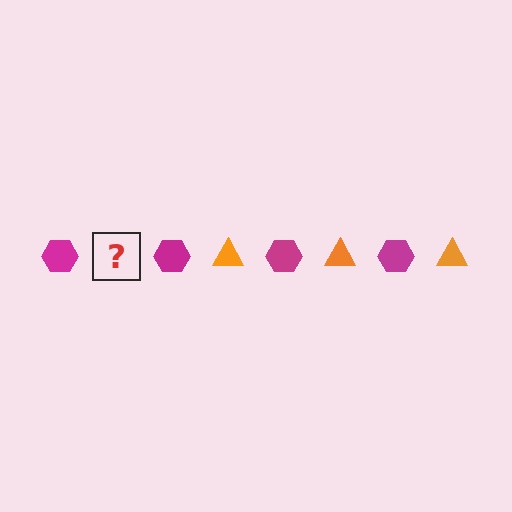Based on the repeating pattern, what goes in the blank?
The blank should be an orange triangle.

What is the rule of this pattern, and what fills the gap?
The rule is that the pattern alternates between magenta hexagon and orange triangle. The gap should be filled with an orange triangle.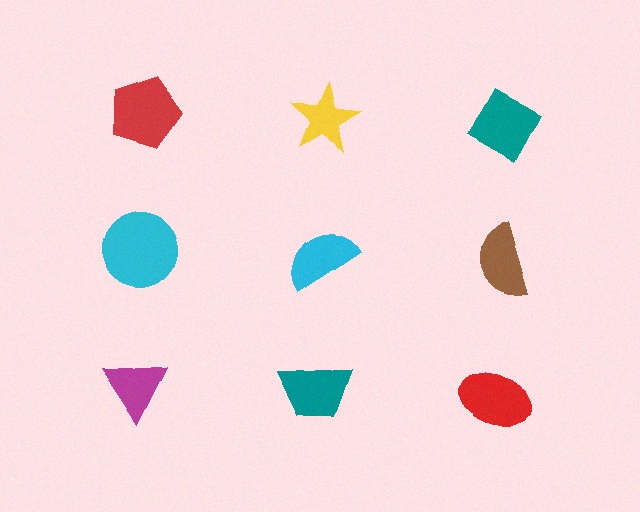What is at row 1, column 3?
A teal diamond.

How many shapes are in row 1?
3 shapes.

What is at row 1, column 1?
A red pentagon.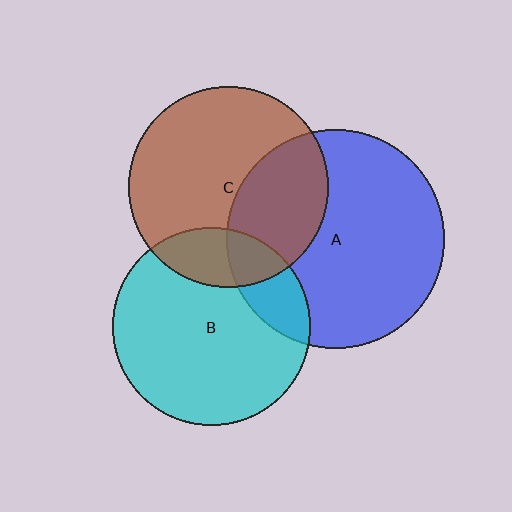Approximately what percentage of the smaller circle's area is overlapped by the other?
Approximately 20%.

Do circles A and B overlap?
Yes.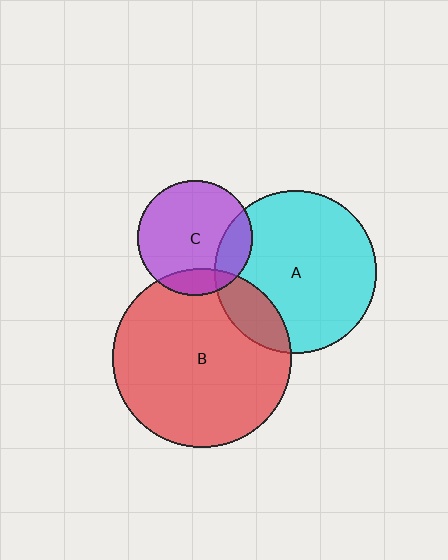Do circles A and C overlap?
Yes.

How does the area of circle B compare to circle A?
Approximately 1.2 times.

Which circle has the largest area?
Circle B (red).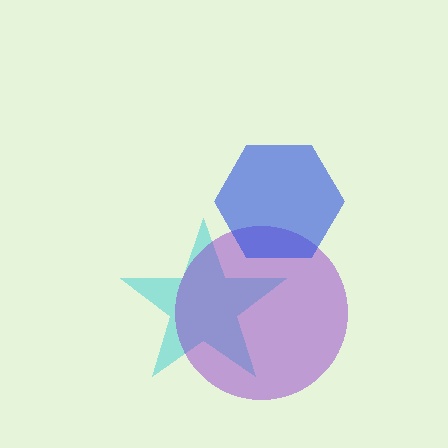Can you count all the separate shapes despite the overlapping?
Yes, there are 3 separate shapes.